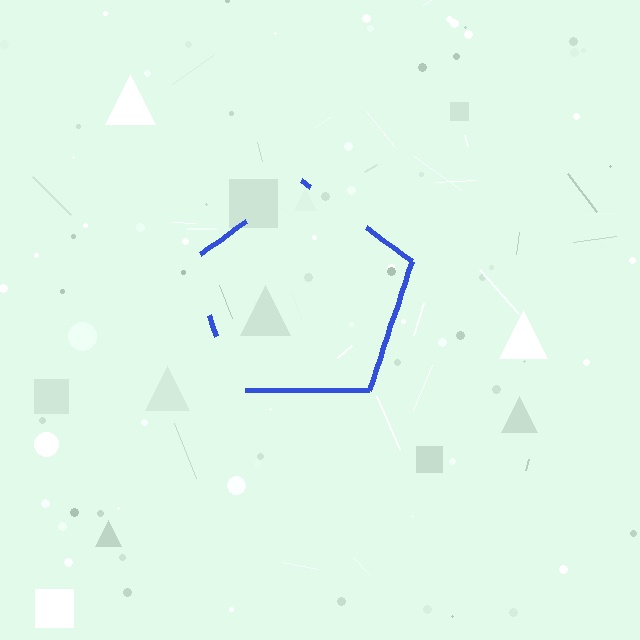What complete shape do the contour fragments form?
The contour fragments form a pentagon.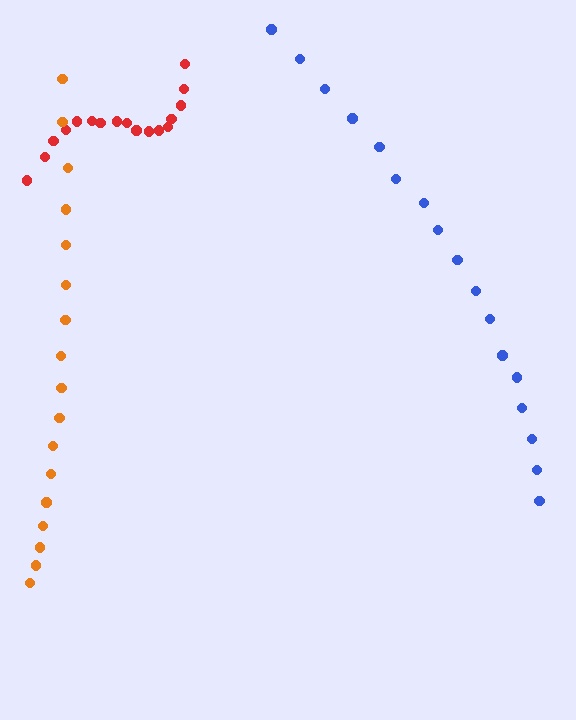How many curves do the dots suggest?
There are 3 distinct paths.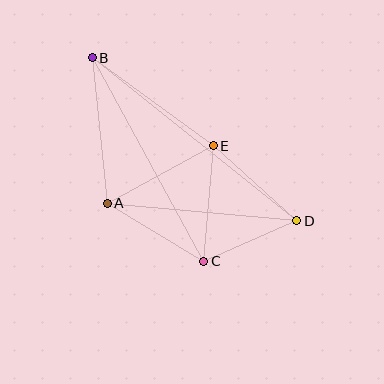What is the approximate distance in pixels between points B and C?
The distance between B and C is approximately 232 pixels.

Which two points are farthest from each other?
Points B and D are farthest from each other.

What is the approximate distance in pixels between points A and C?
The distance between A and C is approximately 113 pixels.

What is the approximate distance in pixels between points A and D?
The distance between A and D is approximately 190 pixels.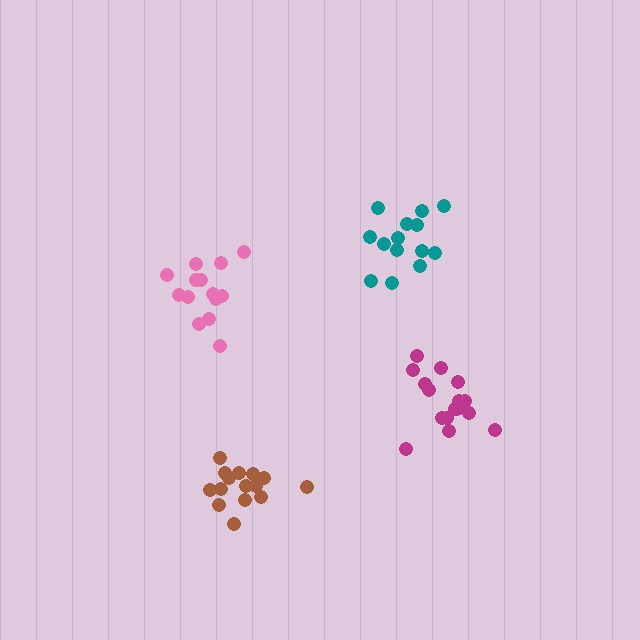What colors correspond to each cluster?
The clusters are colored: pink, brown, magenta, teal.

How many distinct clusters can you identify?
There are 4 distinct clusters.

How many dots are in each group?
Group 1: 14 dots, Group 2: 15 dots, Group 3: 16 dots, Group 4: 14 dots (59 total).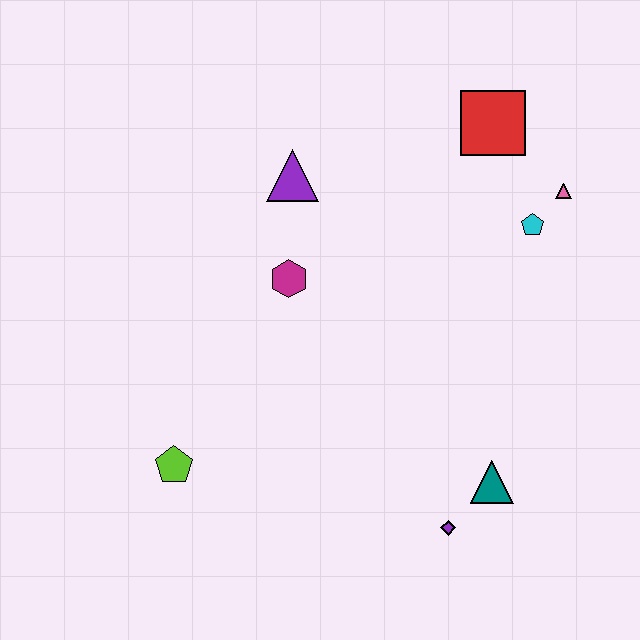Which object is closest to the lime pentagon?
The magenta hexagon is closest to the lime pentagon.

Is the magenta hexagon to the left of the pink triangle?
Yes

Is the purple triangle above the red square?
No